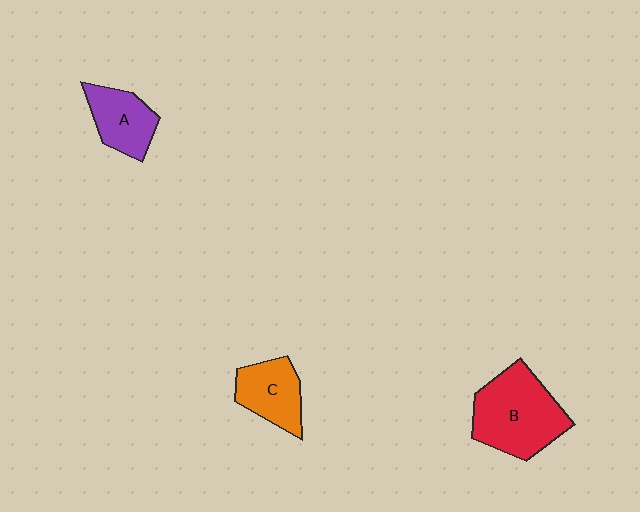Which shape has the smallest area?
Shape A (purple).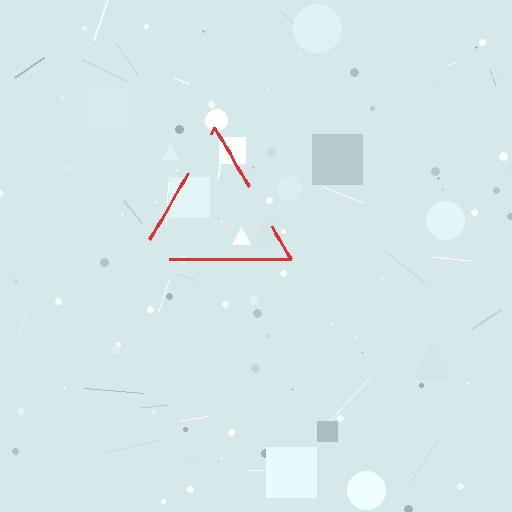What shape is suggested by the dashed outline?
The dashed outline suggests a triangle.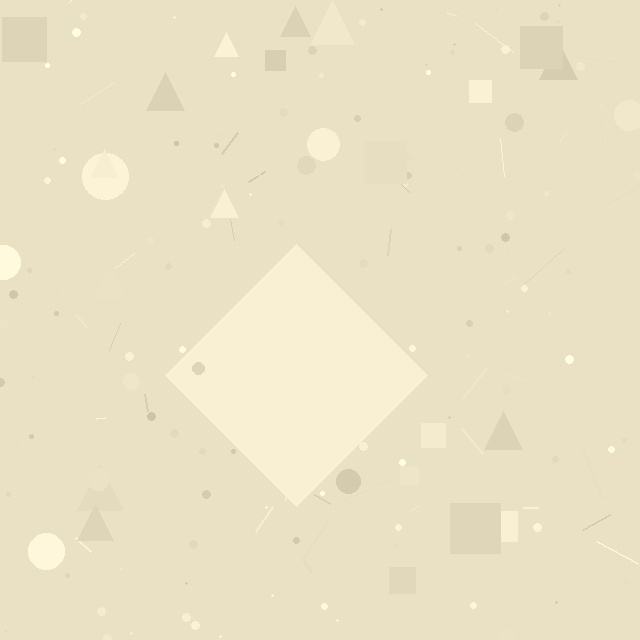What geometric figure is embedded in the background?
A diamond is embedded in the background.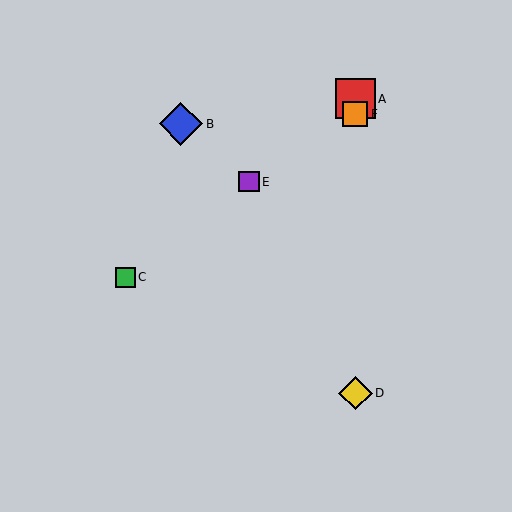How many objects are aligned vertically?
3 objects (A, D, F) are aligned vertically.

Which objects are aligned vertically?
Objects A, D, F are aligned vertically.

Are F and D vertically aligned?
Yes, both are at x≈355.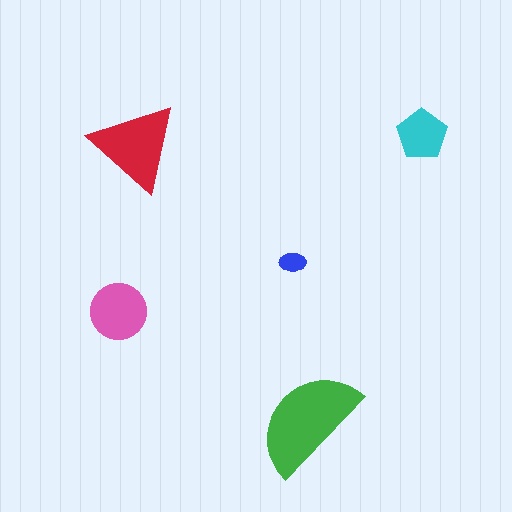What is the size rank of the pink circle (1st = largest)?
3rd.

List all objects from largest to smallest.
The green semicircle, the red triangle, the pink circle, the cyan pentagon, the blue ellipse.